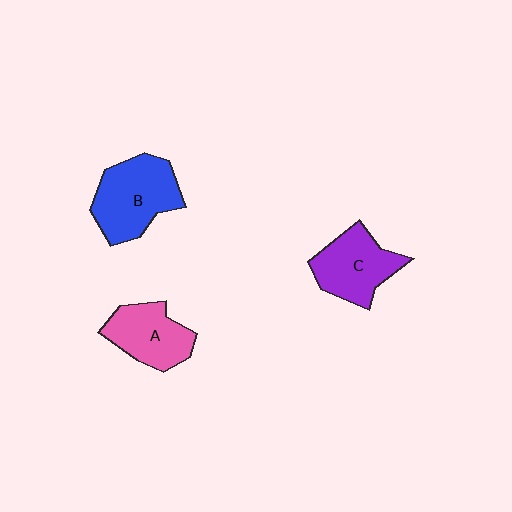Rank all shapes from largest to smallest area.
From largest to smallest: B (blue), C (purple), A (pink).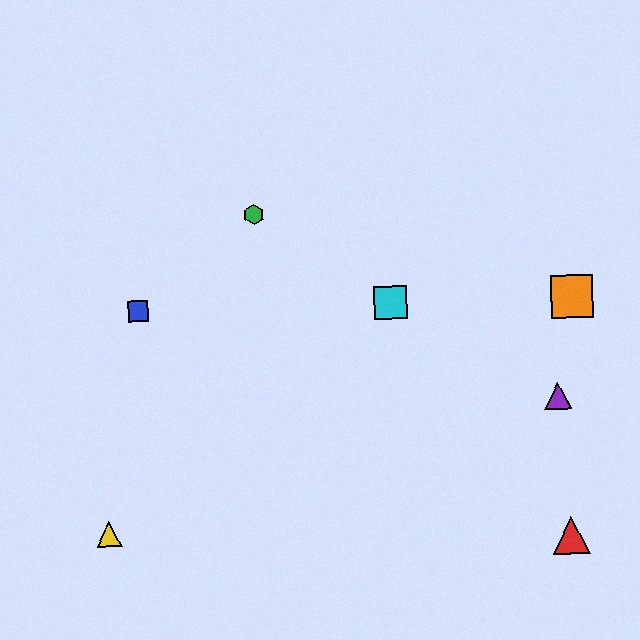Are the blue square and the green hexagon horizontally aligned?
No, the blue square is at y≈311 and the green hexagon is at y≈215.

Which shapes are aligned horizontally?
The blue square, the orange square, the cyan square are aligned horizontally.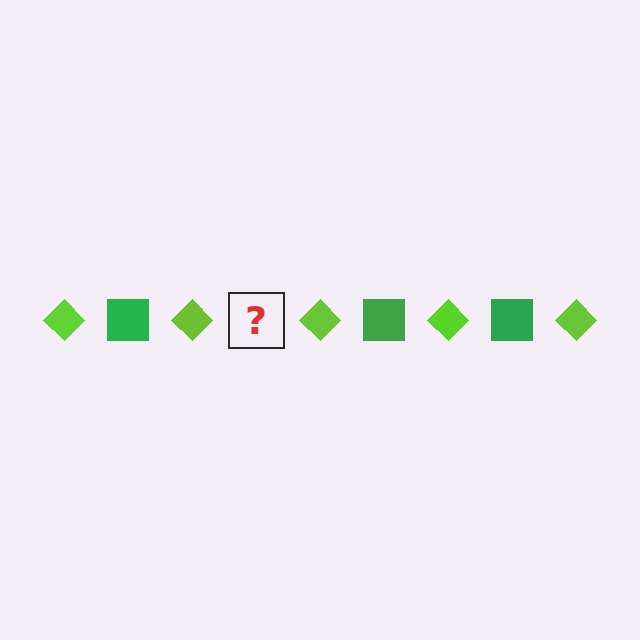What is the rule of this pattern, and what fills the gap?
The rule is that the pattern alternates between lime diamond and green square. The gap should be filled with a green square.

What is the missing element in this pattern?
The missing element is a green square.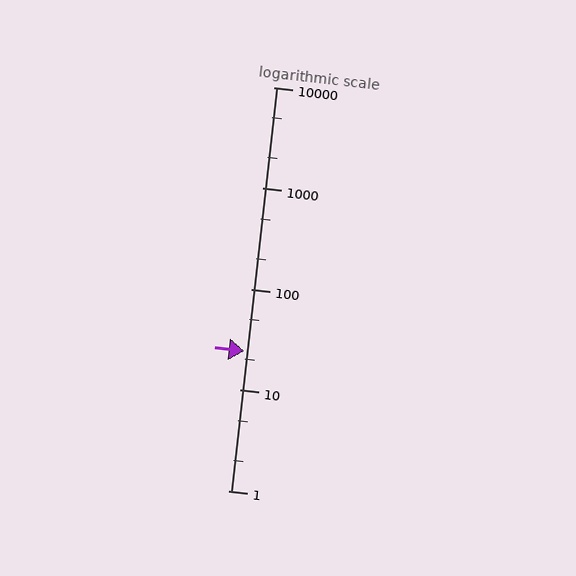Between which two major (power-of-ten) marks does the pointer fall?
The pointer is between 10 and 100.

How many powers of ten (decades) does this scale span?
The scale spans 4 decades, from 1 to 10000.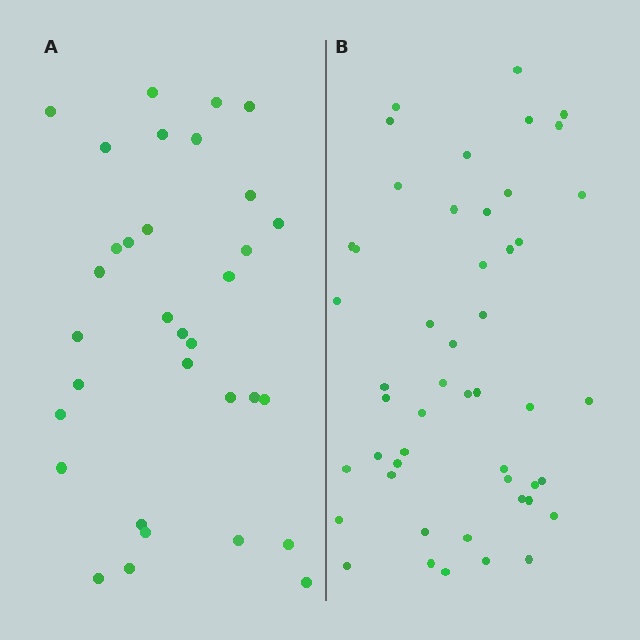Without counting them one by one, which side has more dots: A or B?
Region B (the right region) has more dots.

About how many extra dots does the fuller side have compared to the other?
Region B has approximately 15 more dots than region A.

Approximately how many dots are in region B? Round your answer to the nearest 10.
About 50 dots. (The exact count is 49, which rounds to 50.)